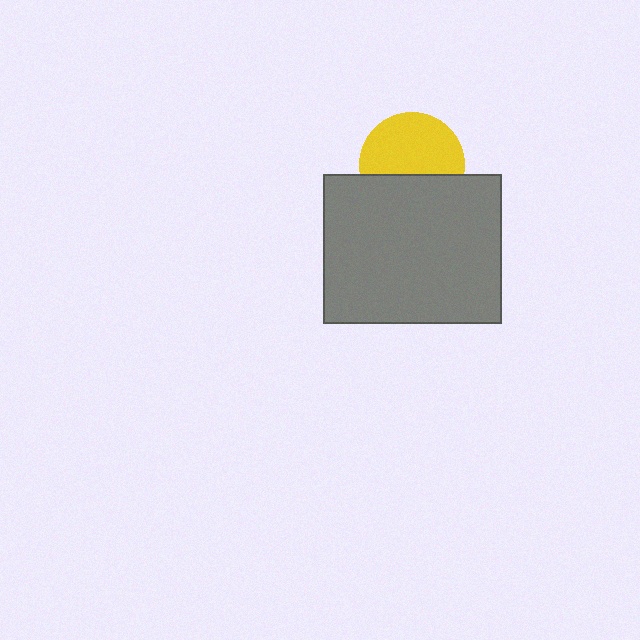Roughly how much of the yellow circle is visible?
About half of it is visible (roughly 60%).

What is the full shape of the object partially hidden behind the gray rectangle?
The partially hidden object is a yellow circle.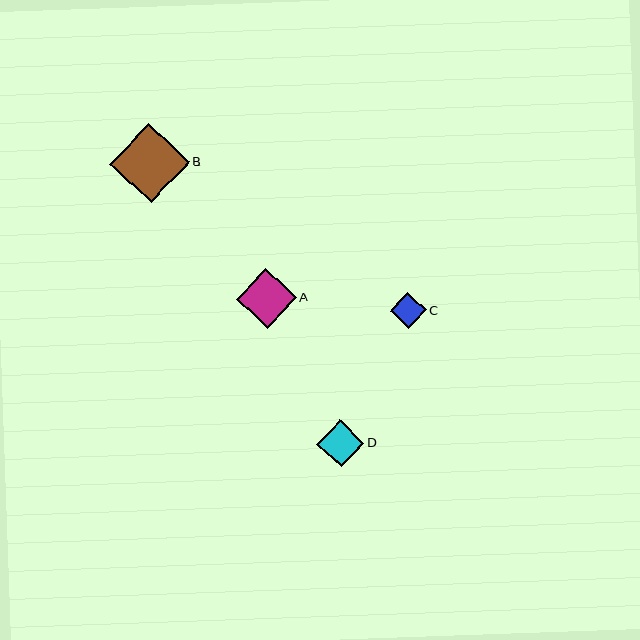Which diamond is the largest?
Diamond B is the largest with a size of approximately 80 pixels.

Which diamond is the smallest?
Diamond C is the smallest with a size of approximately 35 pixels.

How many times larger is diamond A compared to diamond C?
Diamond A is approximately 1.7 times the size of diamond C.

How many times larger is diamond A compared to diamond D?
Diamond A is approximately 1.3 times the size of diamond D.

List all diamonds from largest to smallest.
From largest to smallest: B, A, D, C.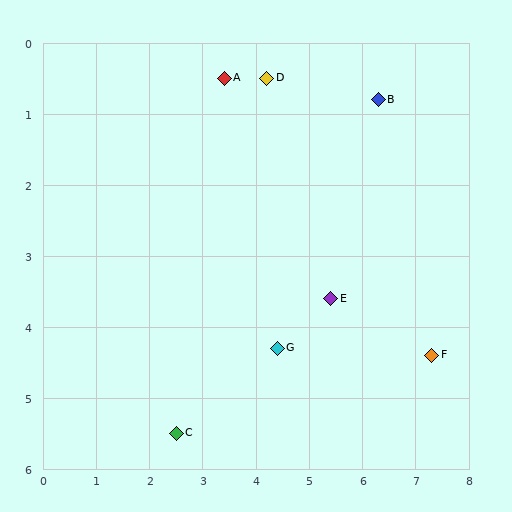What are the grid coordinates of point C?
Point C is at approximately (2.5, 5.5).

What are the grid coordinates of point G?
Point G is at approximately (4.4, 4.3).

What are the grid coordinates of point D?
Point D is at approximately (4.2, 0.5).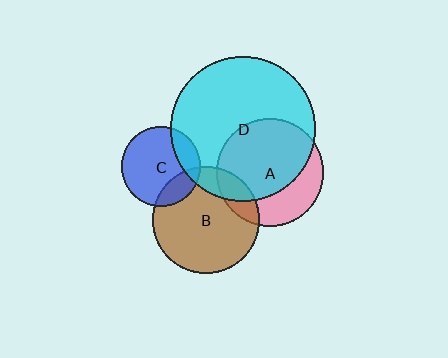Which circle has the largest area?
Circle D (cyan).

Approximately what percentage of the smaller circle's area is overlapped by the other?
Approximately 20%.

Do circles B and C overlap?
Yes.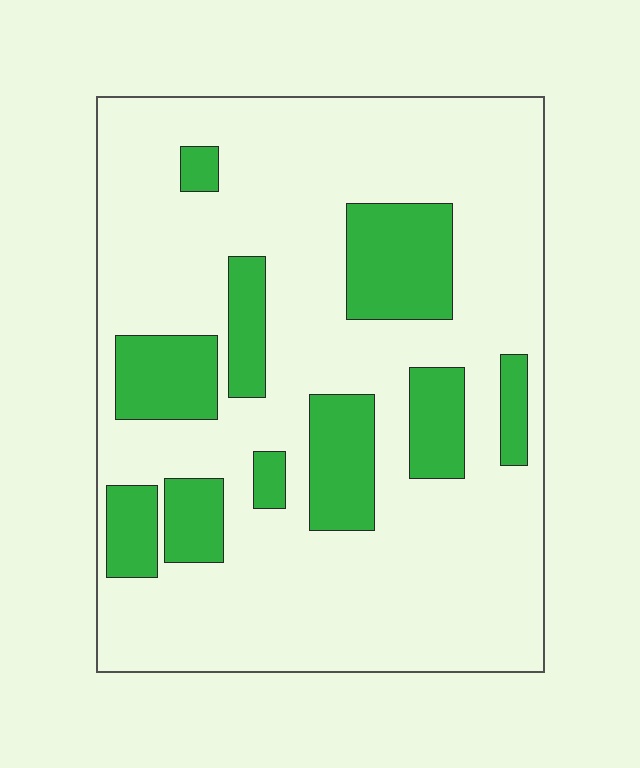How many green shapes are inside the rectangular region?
10.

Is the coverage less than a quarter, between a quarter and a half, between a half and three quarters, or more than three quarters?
Less than a quarter.